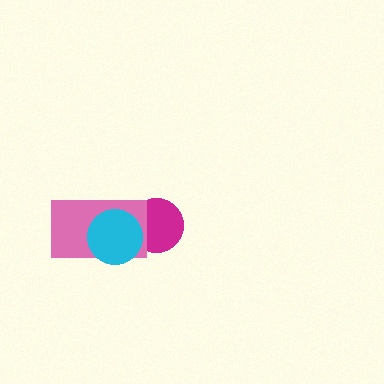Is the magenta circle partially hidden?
Yes, it is partially covered by another shape.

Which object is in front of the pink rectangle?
The cyan circle is in front of the pink rectangle.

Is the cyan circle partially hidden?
No, no other shape covers it.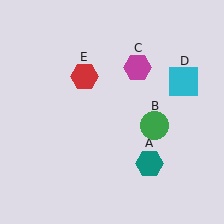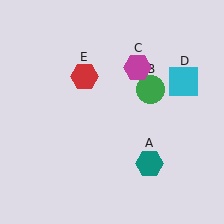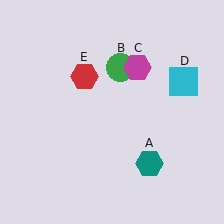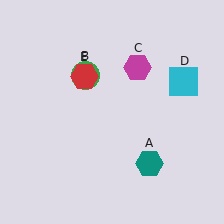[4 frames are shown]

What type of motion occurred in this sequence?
The green circle (object B) rotated counterclockwise around the center of the scene.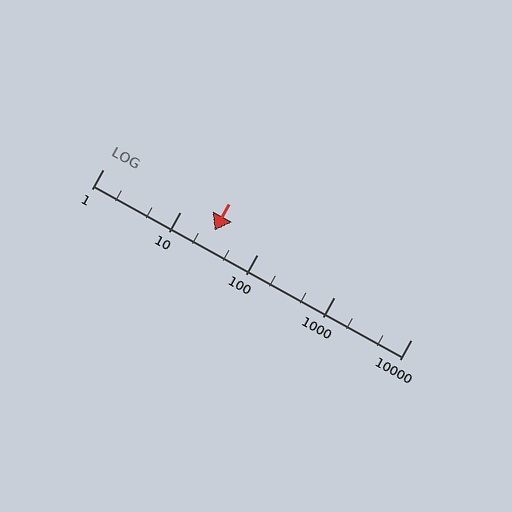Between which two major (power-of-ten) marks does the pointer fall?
The pointer is between 10 and 100.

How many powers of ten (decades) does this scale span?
The scale spans 4 decades, from 1 to 10000.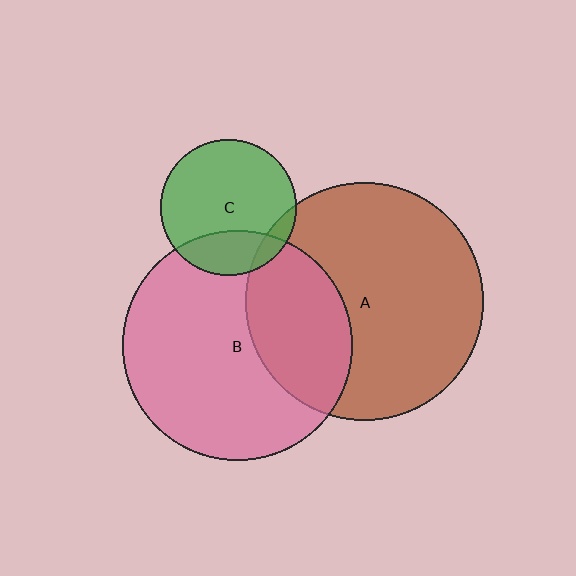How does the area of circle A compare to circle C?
Approximately 3.0 times.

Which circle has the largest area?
Circle A (brown).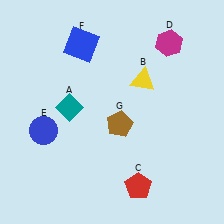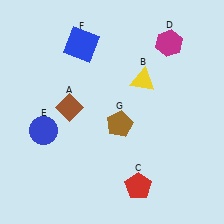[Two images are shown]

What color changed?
The diamond (A) changed from teal in Image 1 to brown in Image 2.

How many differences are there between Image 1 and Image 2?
There is 1 difference between the two images.